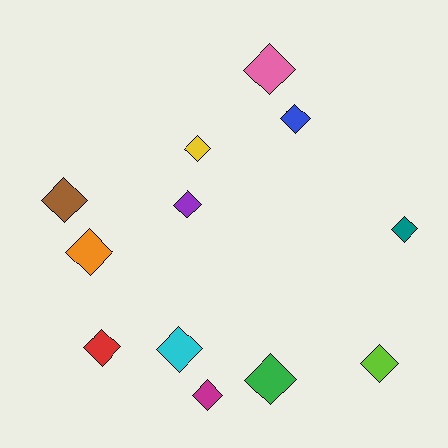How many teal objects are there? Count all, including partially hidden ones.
There is 1 teal object.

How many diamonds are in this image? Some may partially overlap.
There are 12 diamonds.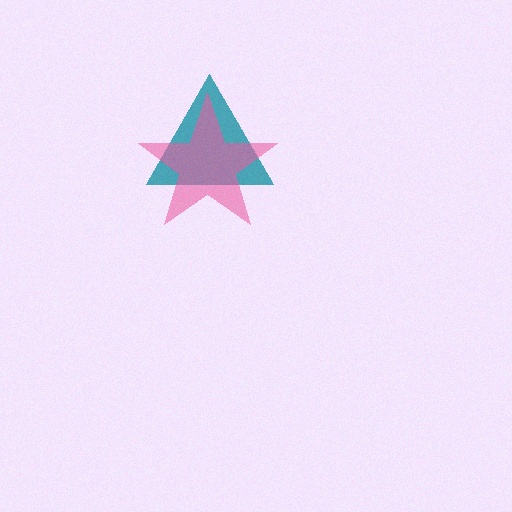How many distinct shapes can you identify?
There are 2 distinct shapes: a teal triangle, a pink star.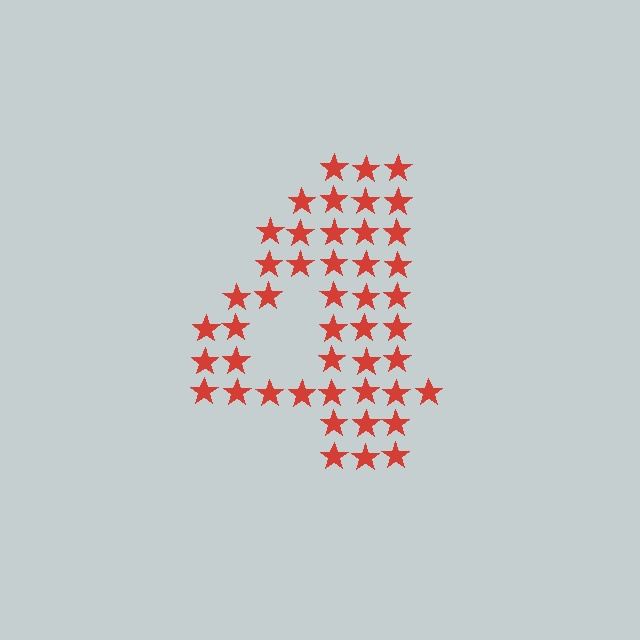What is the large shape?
The large shape is the digit 4.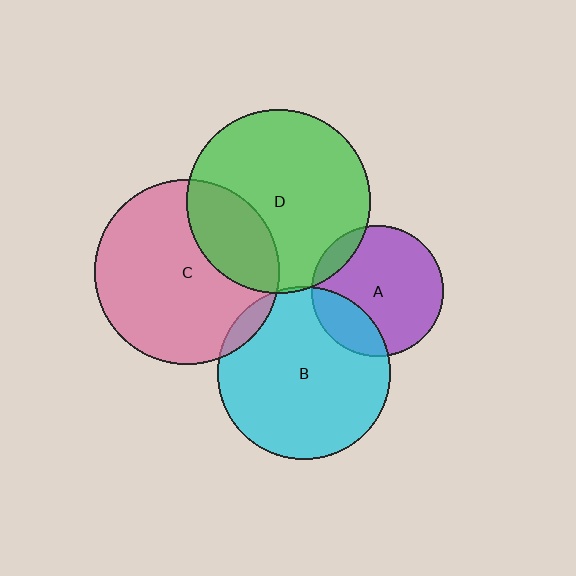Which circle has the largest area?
Circle C (pink).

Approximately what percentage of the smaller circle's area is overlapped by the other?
Approximately 25%.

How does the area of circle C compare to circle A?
Approximately 2.0 times.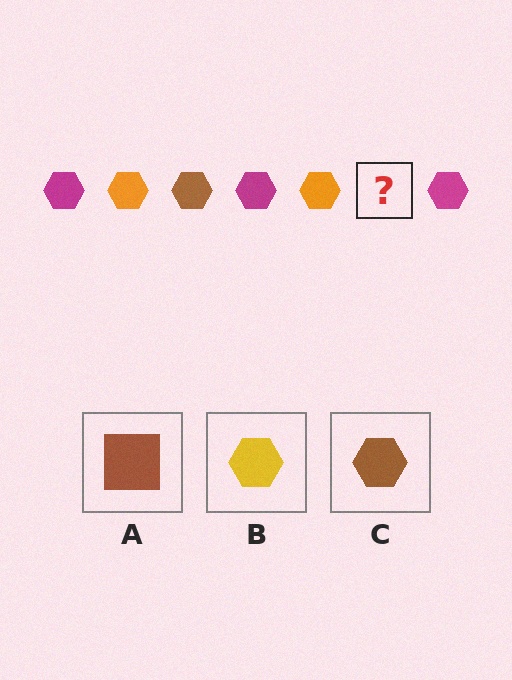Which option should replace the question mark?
Option C.